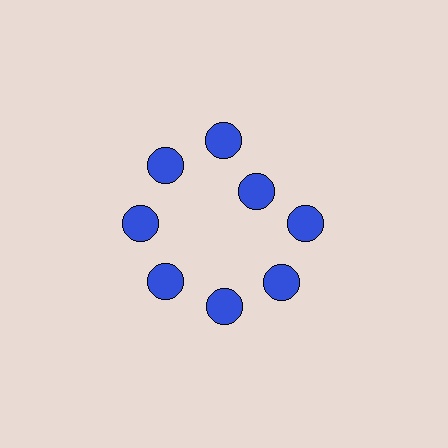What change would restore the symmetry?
The symmetry would be restored by moving it outward, back onto the ring so that all 8 circles sit at equal angles and equal distance from the center.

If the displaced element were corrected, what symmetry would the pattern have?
It would have 8-fold rotational symmetry — the pattern would map onto itself every 45 degrees.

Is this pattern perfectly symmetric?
No. The 8 blue circles are arranged in a ring, but one element near the 2 o'clock position is pulled inward toward the center, breaking the 8-fold rotational symmetry.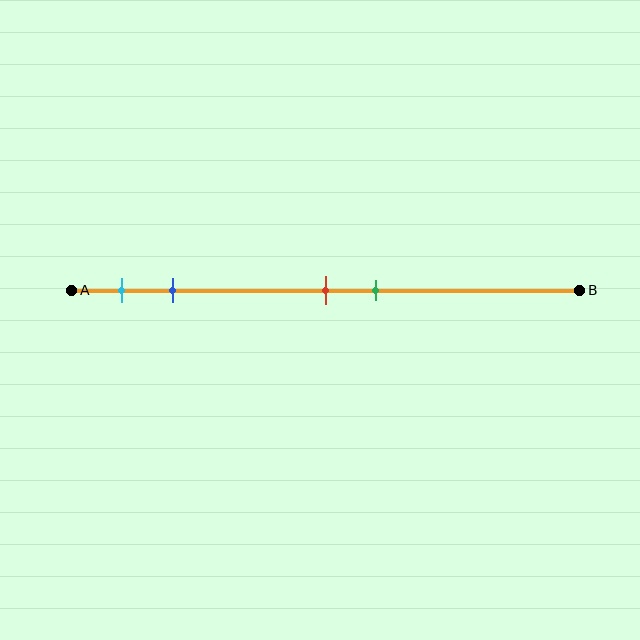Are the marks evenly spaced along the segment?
No, the marks are not evenly spaced.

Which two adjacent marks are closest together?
The red and green marks are the closest adjacent pair.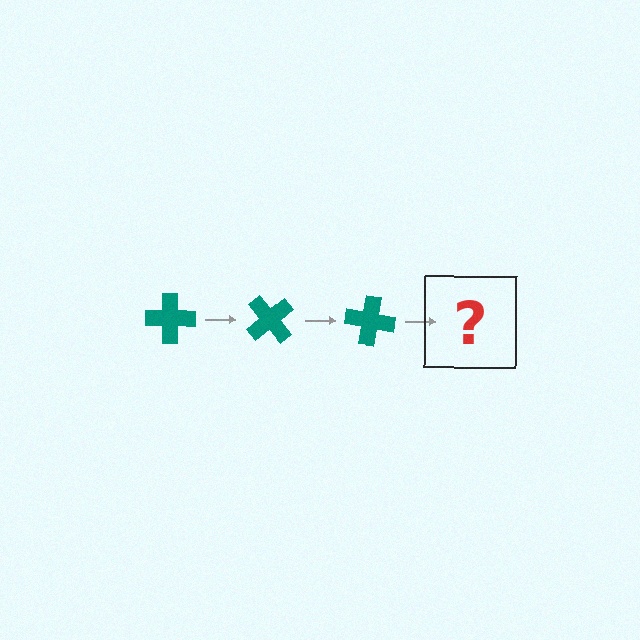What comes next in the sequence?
The next element should be a teal cross rotated 150 degrees.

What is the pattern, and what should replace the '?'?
The pattern is that the cross rotates 50 degrees each step. The '?' should be a teal cross rotated 150 degrees.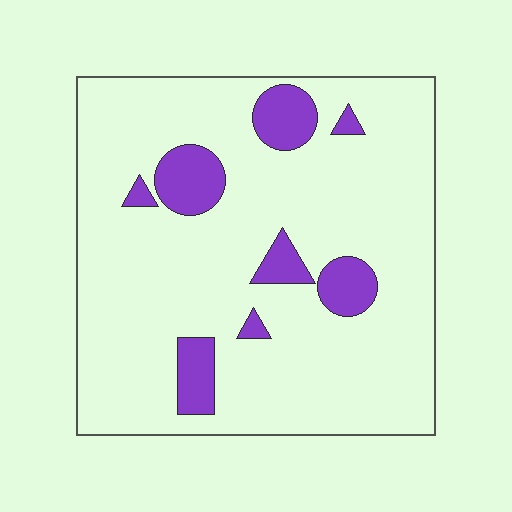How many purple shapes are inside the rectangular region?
8.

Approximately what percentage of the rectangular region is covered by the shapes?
Approximately 15%.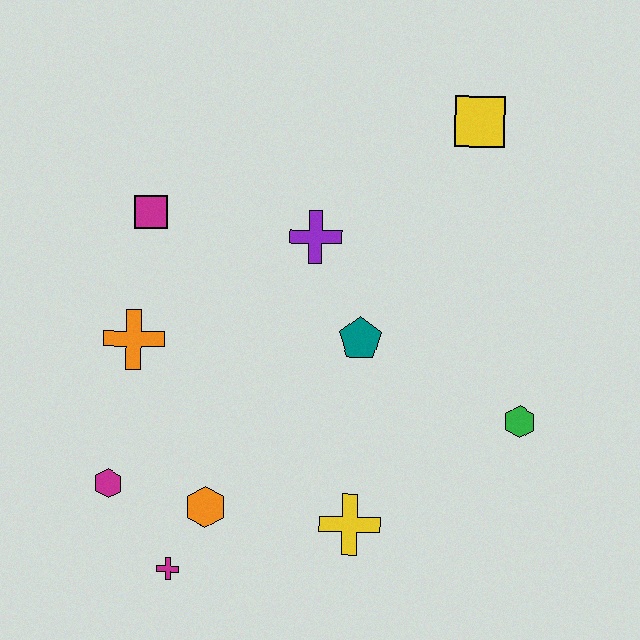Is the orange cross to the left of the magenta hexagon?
No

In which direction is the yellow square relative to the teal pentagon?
The yellow square is above the teal pentagon.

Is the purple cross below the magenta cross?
No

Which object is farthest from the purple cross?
The magenta cross is farthest from the purple cross.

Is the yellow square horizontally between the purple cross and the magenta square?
No